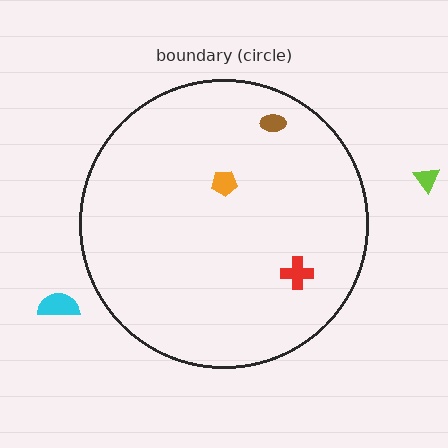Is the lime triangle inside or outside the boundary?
Outside.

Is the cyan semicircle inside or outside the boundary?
Outside.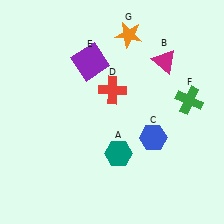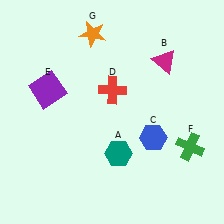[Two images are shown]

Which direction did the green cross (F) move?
The green cross (F) moved down.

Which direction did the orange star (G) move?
The orange star (G) moved left.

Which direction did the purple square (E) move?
The purple square (E) moved left.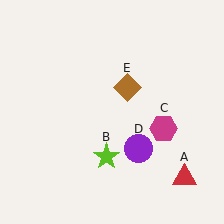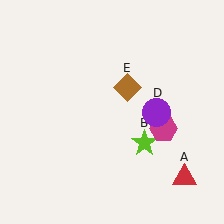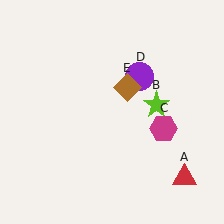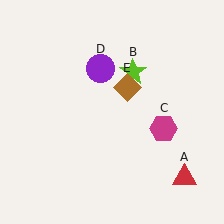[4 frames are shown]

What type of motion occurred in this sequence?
The lime star (object B), purple circle (object D) rotated counterclockwise around the center of the scene.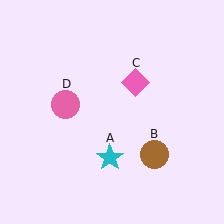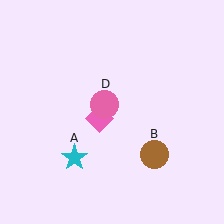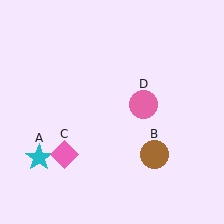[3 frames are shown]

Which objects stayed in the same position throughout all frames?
Brown circle (object B) remained stationary.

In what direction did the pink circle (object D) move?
The pink circle (object D) moved right.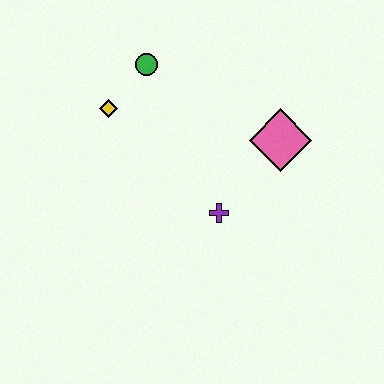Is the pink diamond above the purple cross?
Yes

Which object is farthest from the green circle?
The purple cross is farthest from the green circle.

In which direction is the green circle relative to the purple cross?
The green circle is above the purple cross.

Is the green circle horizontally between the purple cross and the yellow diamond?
Yes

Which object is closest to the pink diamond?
The purple cross is closest to the pink diamond.